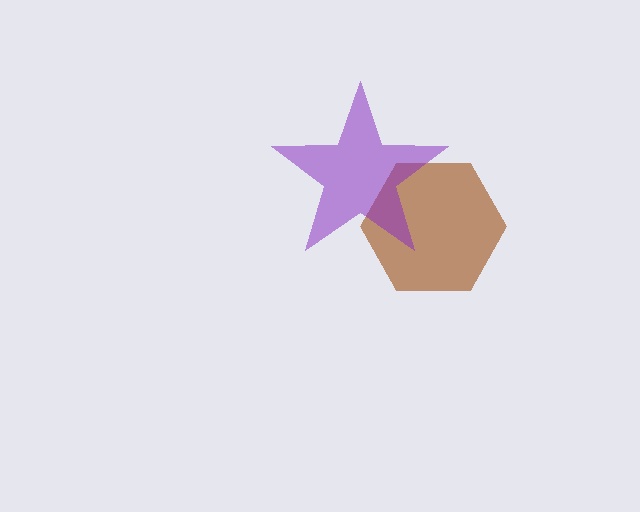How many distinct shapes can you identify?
There are 2 distinct shapes: a brown hexagon, a purple star.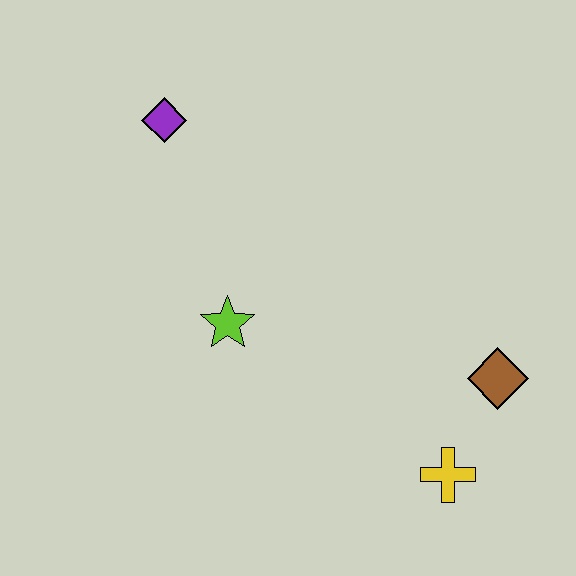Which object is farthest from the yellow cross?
The purple diamond is farthest from the yellow cross.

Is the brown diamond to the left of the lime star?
No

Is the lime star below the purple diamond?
Yes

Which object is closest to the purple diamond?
The lime star is closest to the purple diamond.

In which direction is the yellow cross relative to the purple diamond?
The yellow cross is below the purple diamond.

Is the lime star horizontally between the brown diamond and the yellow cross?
No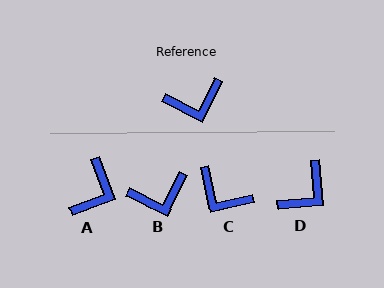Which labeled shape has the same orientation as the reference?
B.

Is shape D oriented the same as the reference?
No, it is off by about 32 degrees.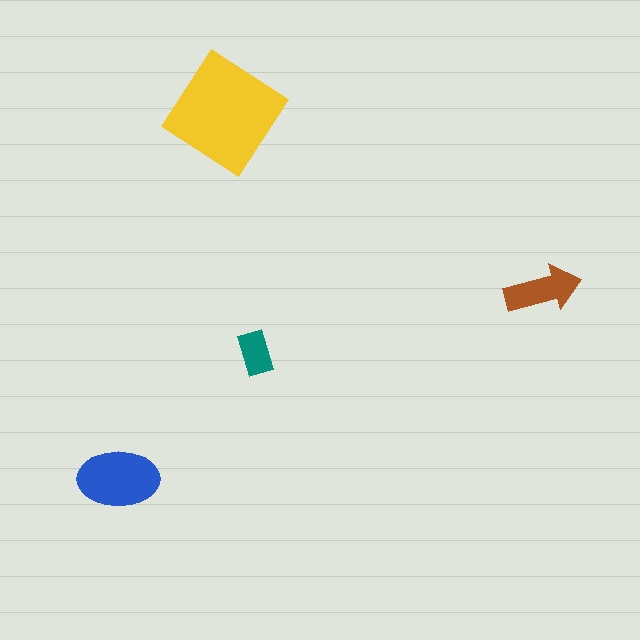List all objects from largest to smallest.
The yellow diamond, the blue ellipse, the brown arrow, the teal rectangle.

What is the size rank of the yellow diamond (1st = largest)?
1st.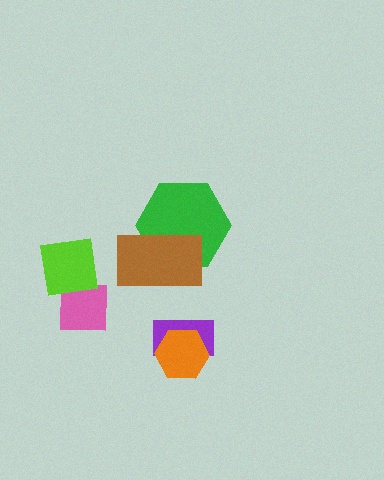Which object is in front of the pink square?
The lime square is in front of the pink square.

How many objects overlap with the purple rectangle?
1 object overlaps with the purple rectangle.